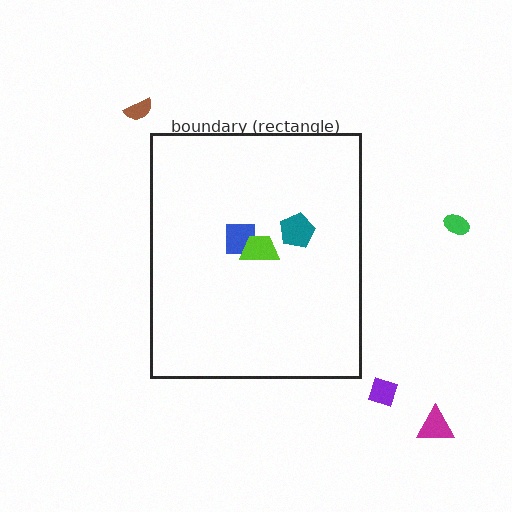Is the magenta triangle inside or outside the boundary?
Outside.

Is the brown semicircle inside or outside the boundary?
Outside.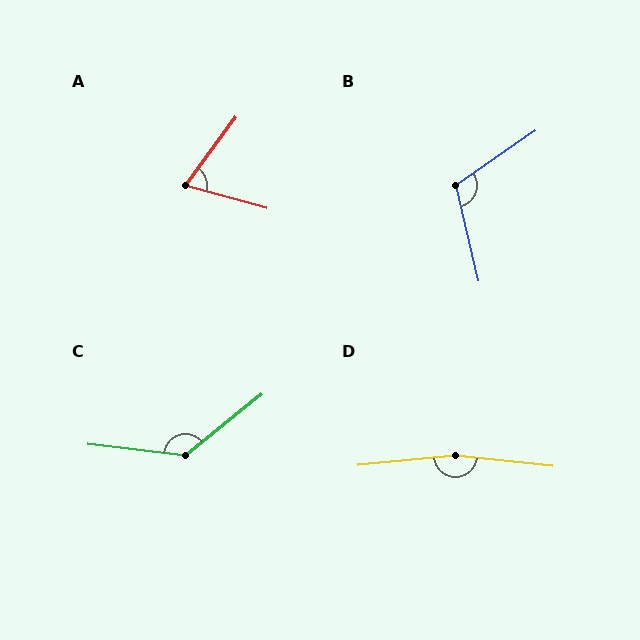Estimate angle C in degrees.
Approximately 135 degrees.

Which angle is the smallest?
A, at approximately 69 degrees.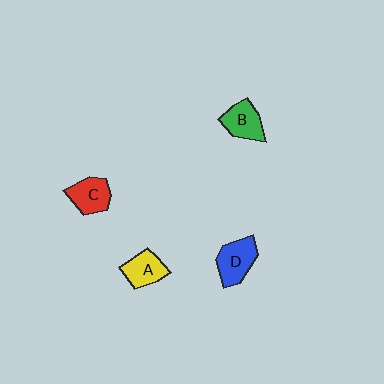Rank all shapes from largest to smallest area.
From largest to smallest: D (blue), B (green), C (red), A (yellow).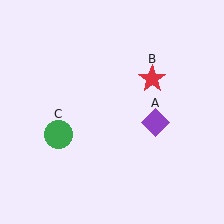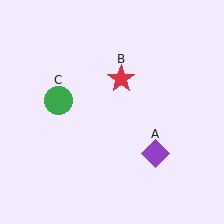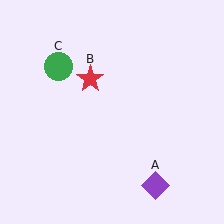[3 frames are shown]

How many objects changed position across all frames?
3 objects changed position: purple diamond (object A), red star (object B), green circle (object C).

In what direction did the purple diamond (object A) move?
The purple diamond (object A) moved down.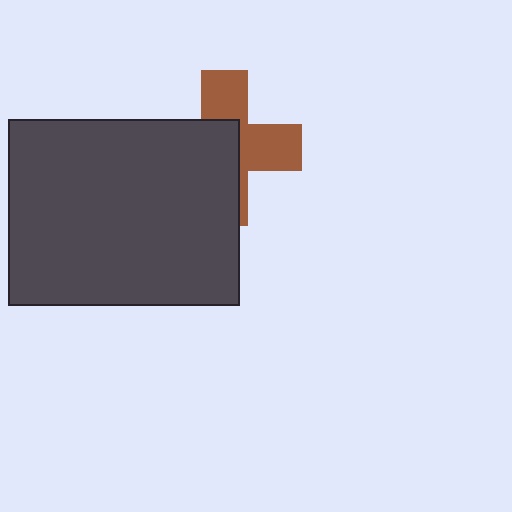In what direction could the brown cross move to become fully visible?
The brown cross could move toward the upper-right. That would shift it out from behind the dark gray rectangle entirely.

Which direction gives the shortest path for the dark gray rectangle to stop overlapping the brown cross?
Moving toward the lower-left gives the shortest separation.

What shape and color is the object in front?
The object in front is a dark gray rectangle.